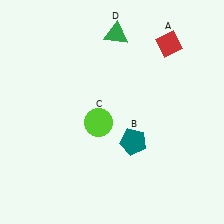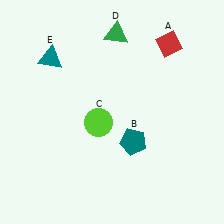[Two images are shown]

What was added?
A teal triangle (E) was added in Image 2.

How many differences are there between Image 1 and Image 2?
There is 1 difference between the two images.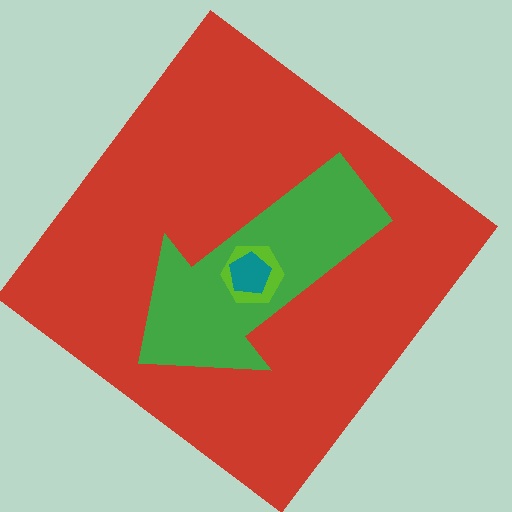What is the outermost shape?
The red diamond.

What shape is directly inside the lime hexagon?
The teal pentagon.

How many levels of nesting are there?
4.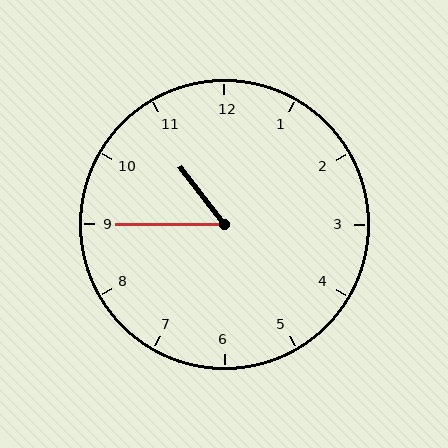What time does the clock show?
10:45.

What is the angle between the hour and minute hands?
Approximately 52 degrees.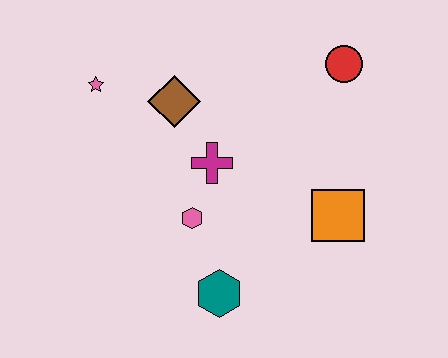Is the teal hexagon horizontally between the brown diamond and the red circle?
Yes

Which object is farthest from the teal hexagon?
The red circle is farthest from the teal hexagon.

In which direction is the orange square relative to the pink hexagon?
The orange square is to the right of the pink hexagon.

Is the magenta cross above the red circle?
No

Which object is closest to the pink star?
The brown diamond is closest to the pink star.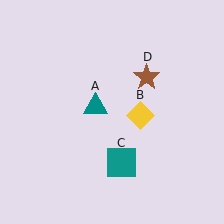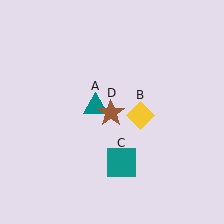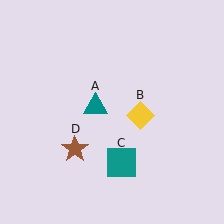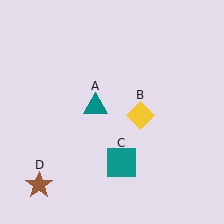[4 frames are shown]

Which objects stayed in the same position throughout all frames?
Teal triangle (object A) and yellow diamond (object B) and teal square (object C) remained stationary.